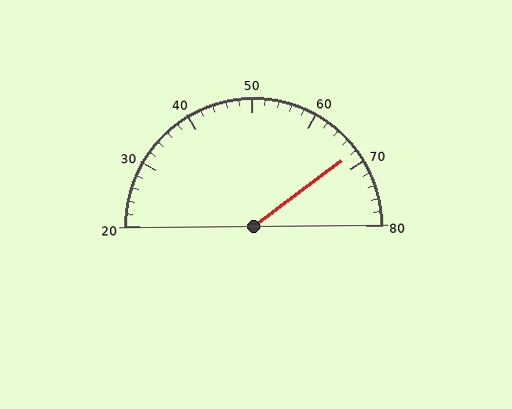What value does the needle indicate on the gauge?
The needle indicates approximately 68.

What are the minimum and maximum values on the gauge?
The gauge ranges from 20 to 80.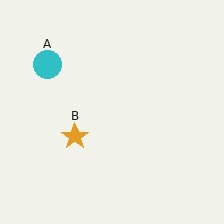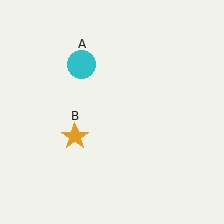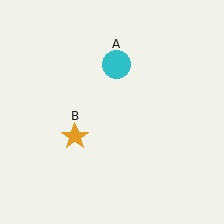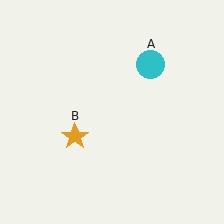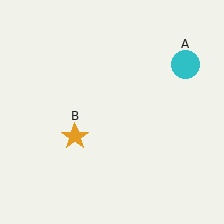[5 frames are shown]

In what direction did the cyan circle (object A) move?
The cyan circle (object A) moved right.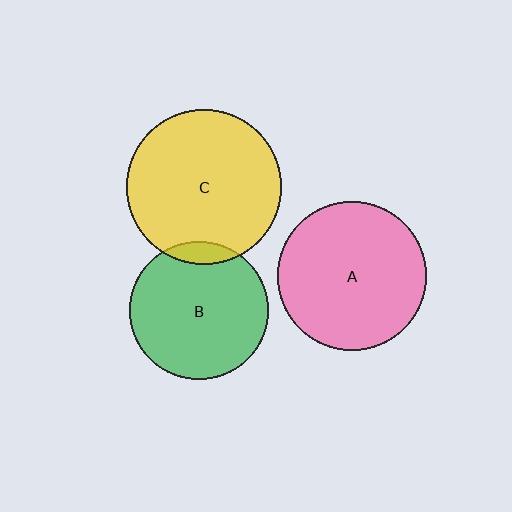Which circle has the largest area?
Circle C (yellow).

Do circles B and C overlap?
Yes.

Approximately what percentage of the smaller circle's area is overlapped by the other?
Approximately 10%.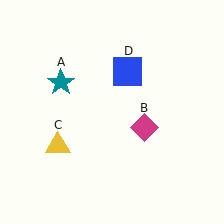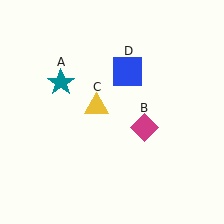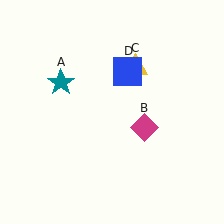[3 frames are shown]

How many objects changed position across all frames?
1 object changed position: yellow triangle (object C).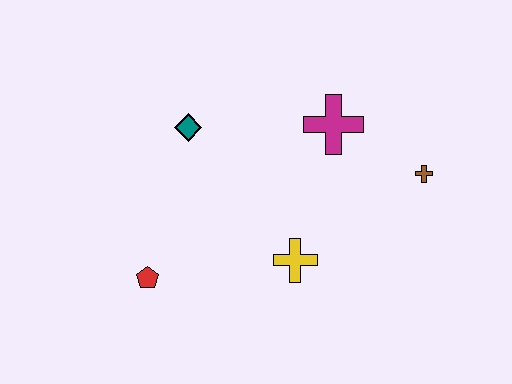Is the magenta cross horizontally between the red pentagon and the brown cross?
Yes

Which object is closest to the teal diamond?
The magenta cross is closest to the teal diamond.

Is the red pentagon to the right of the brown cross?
No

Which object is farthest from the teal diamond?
The brown cross is farthest from the teal diamond.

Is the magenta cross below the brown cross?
No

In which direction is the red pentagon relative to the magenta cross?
The red pentagon is to the left of the magenta cross.